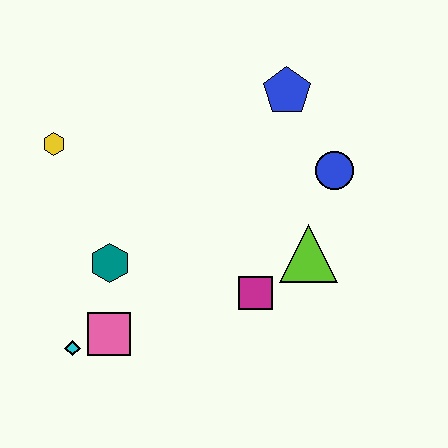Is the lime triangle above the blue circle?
No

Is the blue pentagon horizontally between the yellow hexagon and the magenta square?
No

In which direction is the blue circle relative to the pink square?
The blue circle is to the right of the pink square.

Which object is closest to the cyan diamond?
The pink square is closest to the cyan diamond.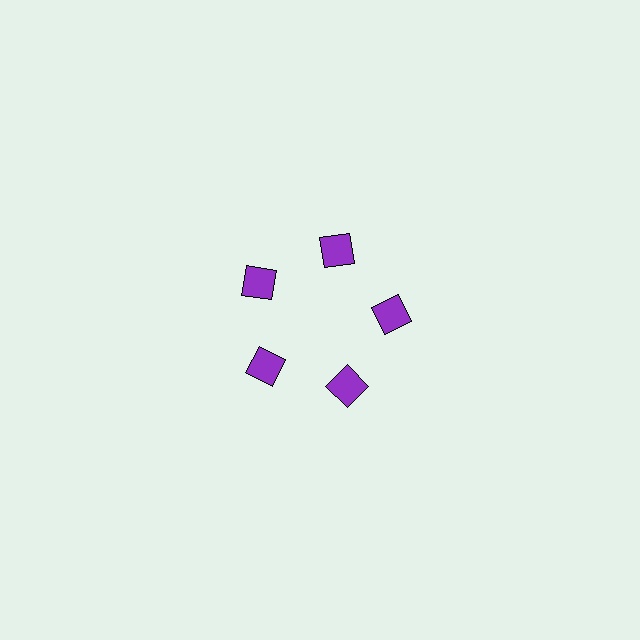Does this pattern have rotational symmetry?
Yes, this pattern has 5-fold rotational symmetry. It looks the same after rotating 72 degrees around the center.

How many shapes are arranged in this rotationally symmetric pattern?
There are 5 shapes, arranged in 5 groups of 1.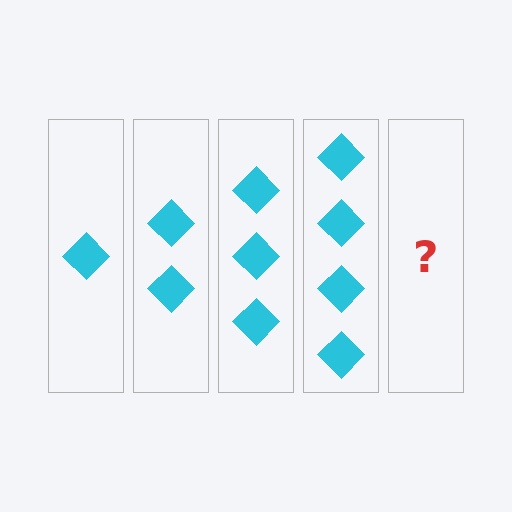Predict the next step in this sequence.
The next step is 5 diamonds.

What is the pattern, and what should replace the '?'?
The pattern is that each step adds one more diamond. The '?' should be 5 diamonds.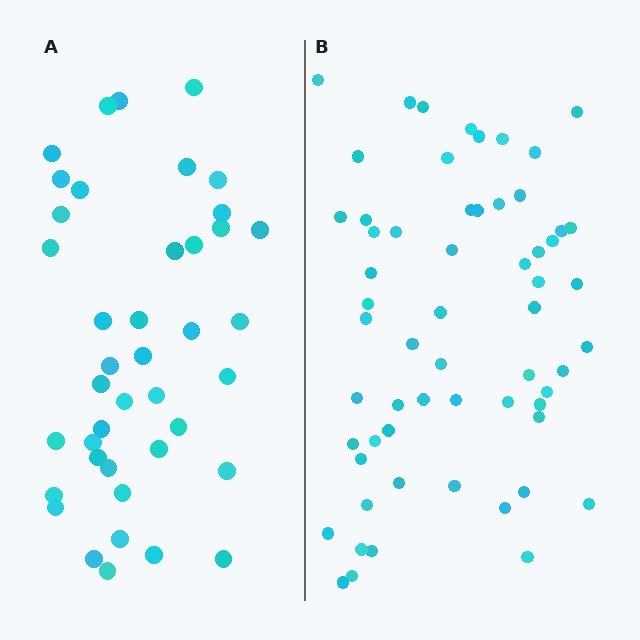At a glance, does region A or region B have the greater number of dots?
Region B (the right region) has more dots.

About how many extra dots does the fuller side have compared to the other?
Region B has approximately 20 more dots than region A.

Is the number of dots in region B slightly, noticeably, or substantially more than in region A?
Region B has substantially more. The ratio is roughly 1.5 to 1.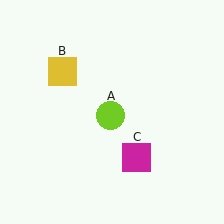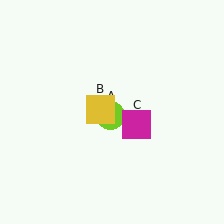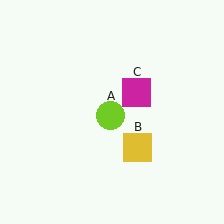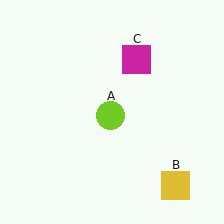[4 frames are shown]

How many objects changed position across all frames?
2 objects changed position: yellow square (object B), magenta square (object C).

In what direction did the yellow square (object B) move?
The yellow square (object B) moved down and to the right.